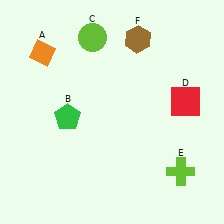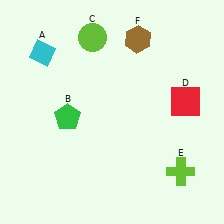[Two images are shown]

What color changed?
The diamond (A) changed from orange in Image 1 to cyan in Image 2.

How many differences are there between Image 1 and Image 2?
There is 1 difference between the two images.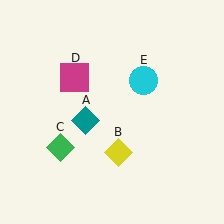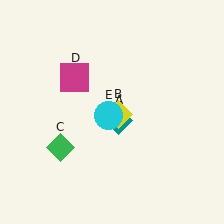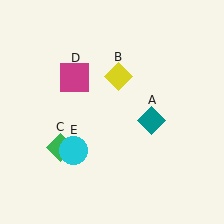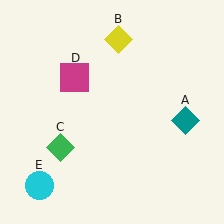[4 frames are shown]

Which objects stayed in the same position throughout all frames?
Green diamond (object C) and magenta square (object D) remained stationary.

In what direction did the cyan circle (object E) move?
The cyan circle (object E) moved down and to the left.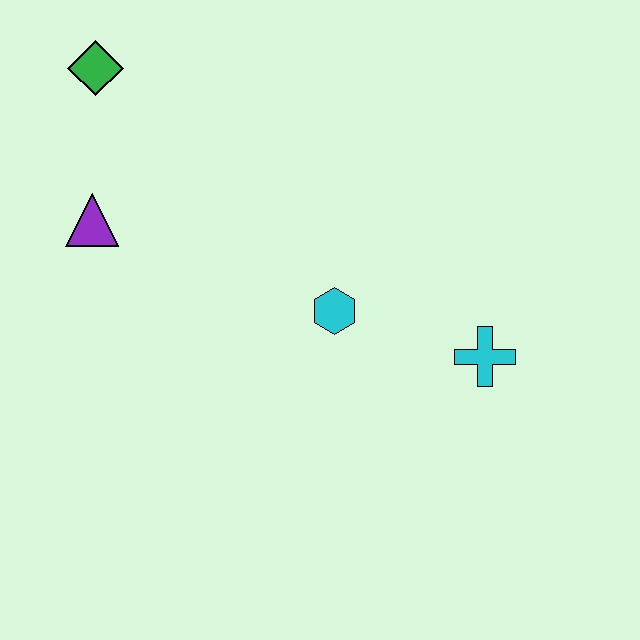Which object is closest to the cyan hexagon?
The cyan cross is closest to the cyan hexagon.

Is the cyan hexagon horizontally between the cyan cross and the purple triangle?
Yes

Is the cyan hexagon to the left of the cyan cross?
Yes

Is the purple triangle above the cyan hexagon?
Yes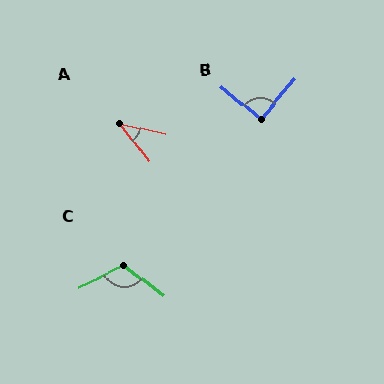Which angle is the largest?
C, at approximately 116 degrees.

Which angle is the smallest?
A, at approximately 40 degrees.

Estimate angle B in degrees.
Approximately 91 degrees.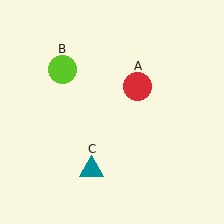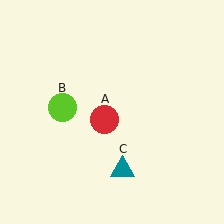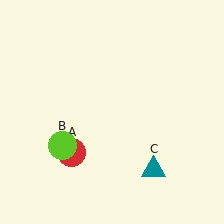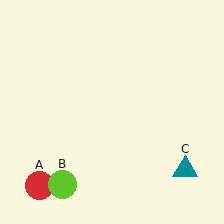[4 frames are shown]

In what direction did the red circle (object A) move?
The red circle (object A) moved down and to the left.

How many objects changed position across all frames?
3 objects changed position: red circle (object A), lime circle (object B), teal triangle (object C).